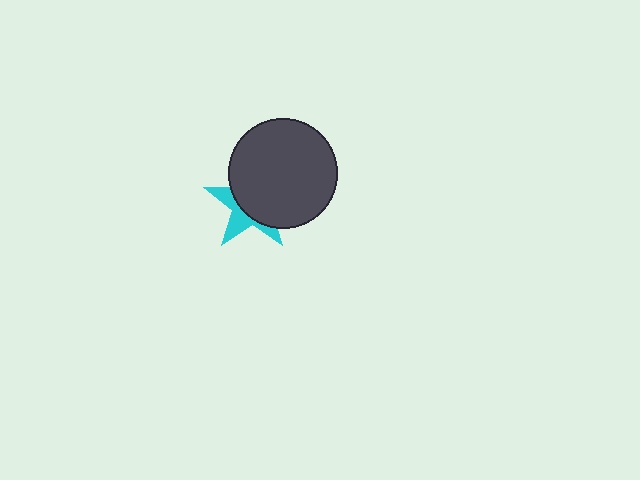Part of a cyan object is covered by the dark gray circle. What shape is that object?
It is a star.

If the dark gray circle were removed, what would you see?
You would see the complete cyan star.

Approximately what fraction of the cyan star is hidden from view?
Roughly 63% of the cyan star is hidden behind the dark gray circle.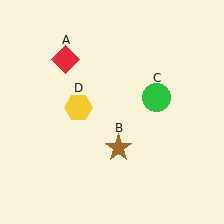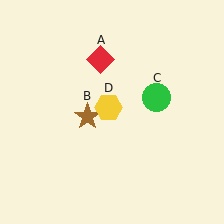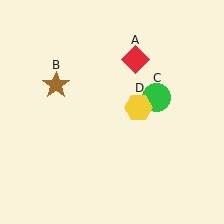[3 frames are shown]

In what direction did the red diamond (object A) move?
The red diamond (object A) moved right.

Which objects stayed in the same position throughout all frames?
Green circle (object C) remained stationary.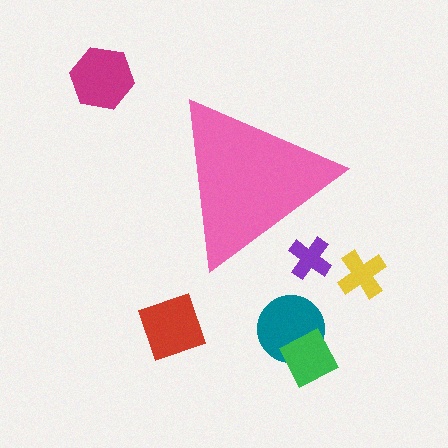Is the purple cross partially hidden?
Yes, the purple cross is partially hidden behind the pink triangle.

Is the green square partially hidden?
No, the green square is fully visible.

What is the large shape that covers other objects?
A pink triangle.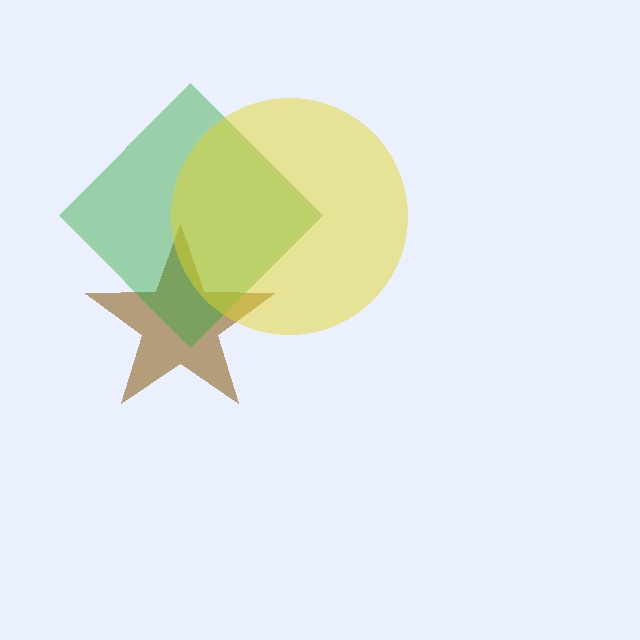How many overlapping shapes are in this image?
There are 3 overlapping shapes in the image.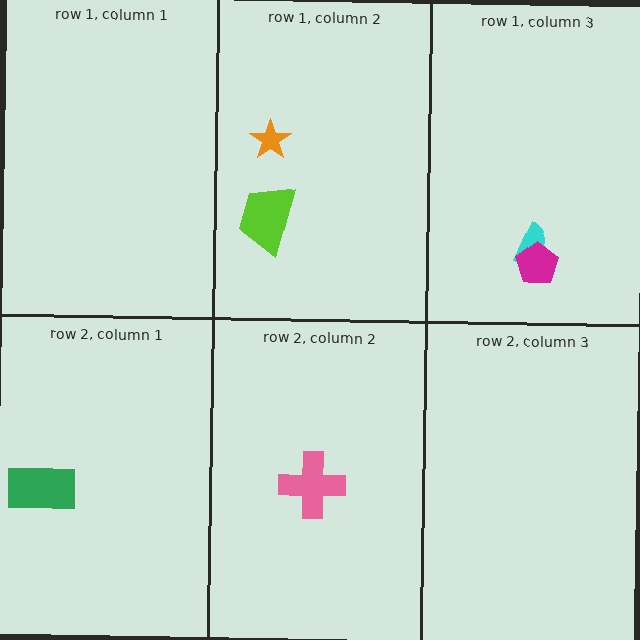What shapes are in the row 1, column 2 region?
The orange star, the lime trapezoid.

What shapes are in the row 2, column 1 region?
The green rectangle.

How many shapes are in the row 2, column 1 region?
1.